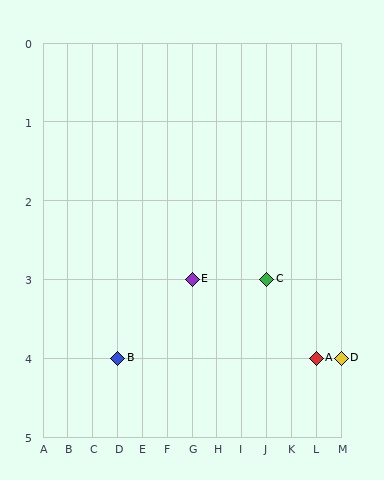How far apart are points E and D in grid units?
Points E and D are 6 columns and 1 row apart (about 6.1 grid units diagonally).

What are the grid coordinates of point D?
Point D is at grid coordinates (M, 4).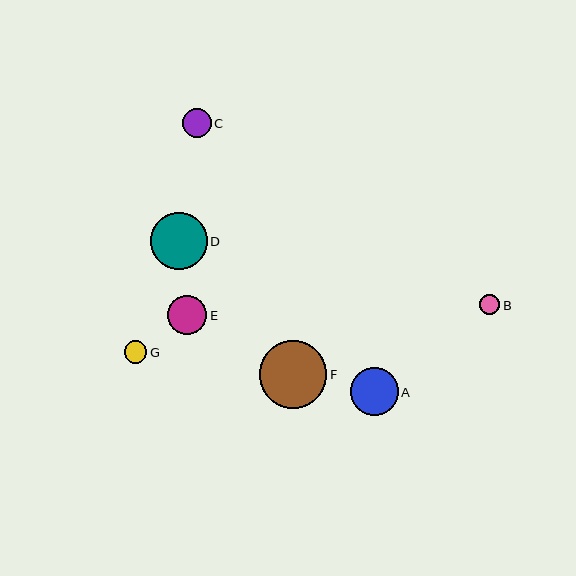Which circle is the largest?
Circle F is the largest with a size of approximately 67 pixels.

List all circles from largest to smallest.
From largest to smallest: F, D, A, E, C, G, B.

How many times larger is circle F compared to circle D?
Circle F is approximately 1.2 times the size of circle D.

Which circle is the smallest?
Circle B is the smallest with a size of approximately 20 pixels.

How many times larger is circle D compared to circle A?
Circle D is approximately 1.2 times the size of circle A.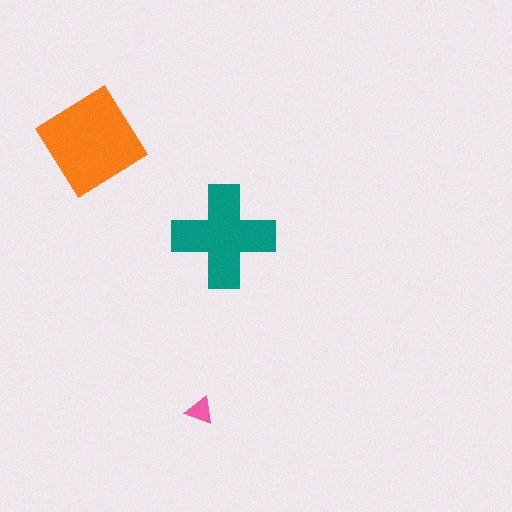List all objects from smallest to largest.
The pink triangle, the teal cross, the orange diamond.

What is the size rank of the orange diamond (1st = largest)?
1st.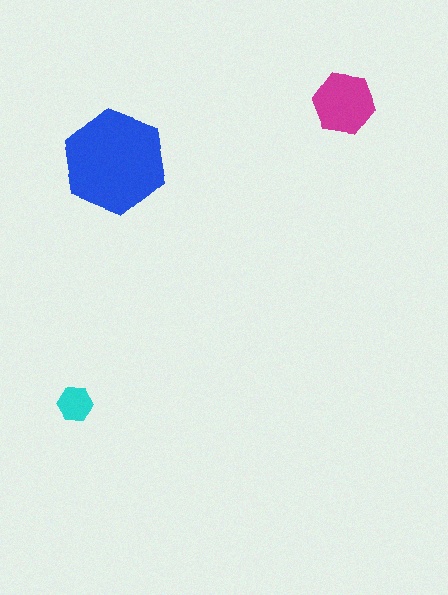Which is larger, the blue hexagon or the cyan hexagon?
The blue one.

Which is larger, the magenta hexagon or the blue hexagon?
The blue one.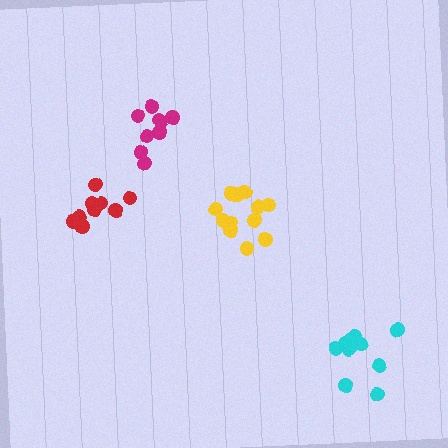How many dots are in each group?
Group 1: 12 dots, Group 2: 9 dots, Group 3: 11 dots, Group 4: 9 dots (41 total).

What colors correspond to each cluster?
The clusters are colored: yellow, red, cyan, magenta.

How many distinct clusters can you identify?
There are 4 distinct clusters.